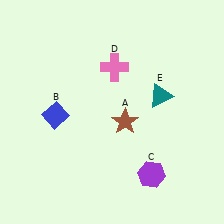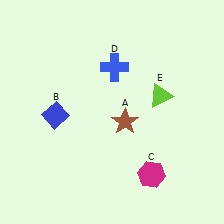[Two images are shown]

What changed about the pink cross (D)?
In Image 1, D is pink. In Image 2, it changed to blue.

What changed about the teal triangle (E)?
In Image 1, E is teal. In Image 2, it changed to lime.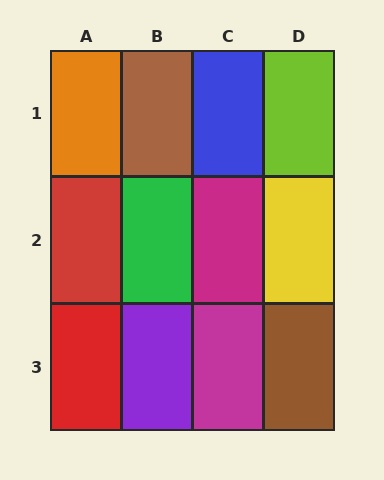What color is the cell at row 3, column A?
Red.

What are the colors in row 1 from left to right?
Orange, brown, blue, lime.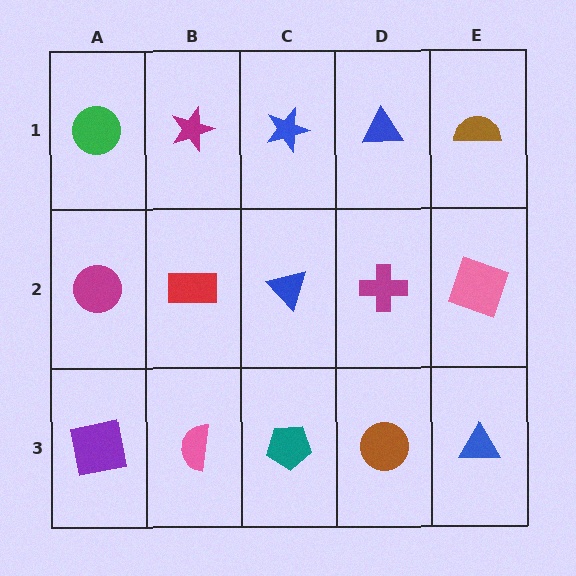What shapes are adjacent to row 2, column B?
A magenta star (row 1, column B), a pink semicircle (row 3, column B), a magenta circle (row 2, column A), a blue triangle (row 2, column C).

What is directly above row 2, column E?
A brown semicircle.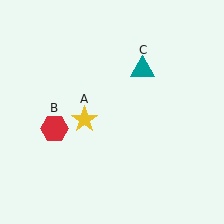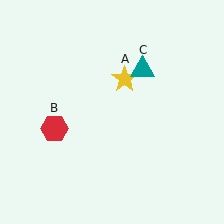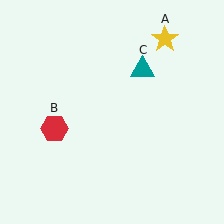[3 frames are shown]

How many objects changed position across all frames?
1 object changed position: yellow star (object A).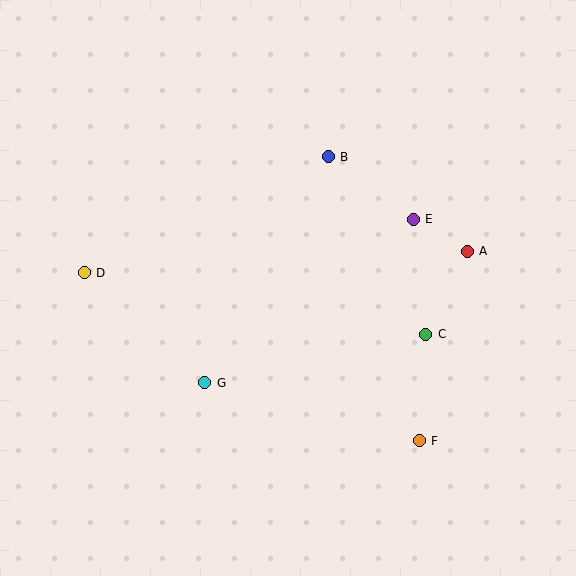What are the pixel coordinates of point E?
Point E is at (413, 219).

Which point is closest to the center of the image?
Point G at (205, 383) is closest to the center.